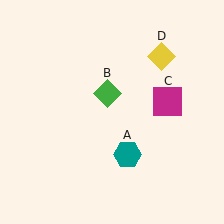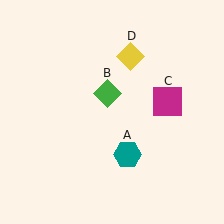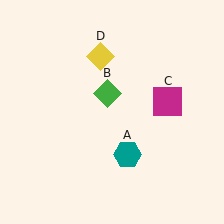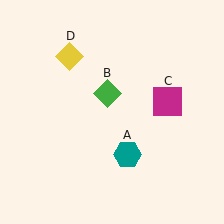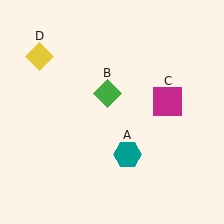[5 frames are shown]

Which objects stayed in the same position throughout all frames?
Teal hexagon (object A) and green diamond (object B) and magenta square (object C) remained stationary.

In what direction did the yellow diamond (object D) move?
The yellow diamond (object D) moved left.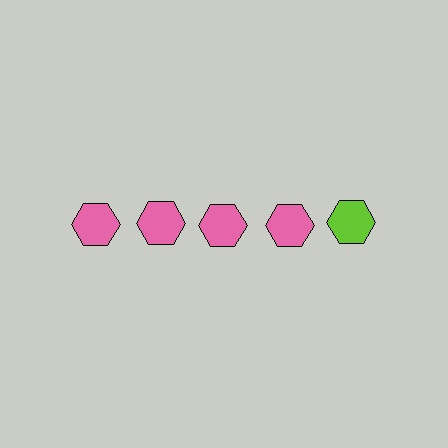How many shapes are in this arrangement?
There are 5 shapes arranged in a grid pattern.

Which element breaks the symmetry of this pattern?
The lime hexagon in the top row, rightmost column breaks the symmetry. All other shapes are pink hexagons.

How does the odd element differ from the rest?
It has a different color: lime instead of pink.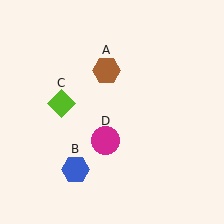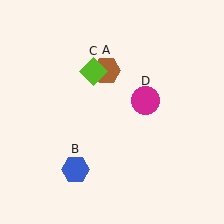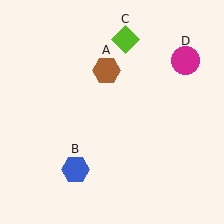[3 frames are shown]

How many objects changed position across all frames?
2 objects changed position: lime diamond (object C), magenta circle (object D).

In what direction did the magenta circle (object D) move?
The magenta circle (object D) moved up and to the right.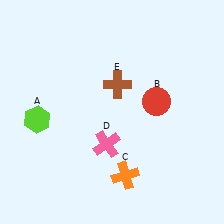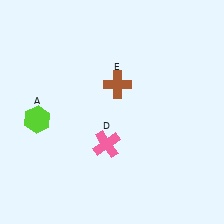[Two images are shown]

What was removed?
The red circle (B), the orange cross (C) were removed in Image 2.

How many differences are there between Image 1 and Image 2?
There are 2 differences between the two images.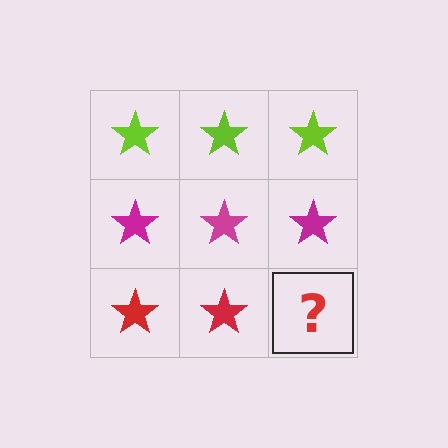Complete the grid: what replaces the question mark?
The question mark should be replaced with a red star.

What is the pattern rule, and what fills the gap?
The rule is that each row has a consistent color. The gap should be filled with a red star.